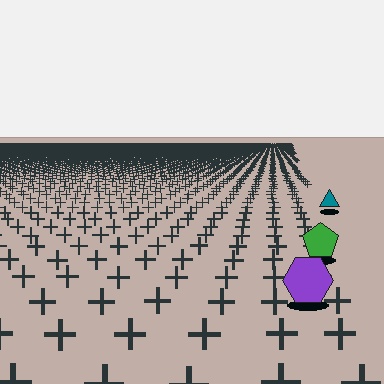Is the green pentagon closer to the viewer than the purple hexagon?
No. The purple hexagon is closer — you can tell from the texture gradient: the ground texture is coarser near it.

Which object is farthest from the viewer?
The teal triangle is farthest from the viewer. It appears smaller and the ground texture around it is denser.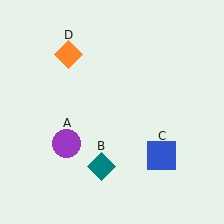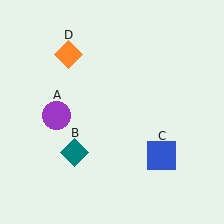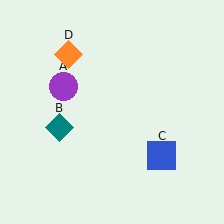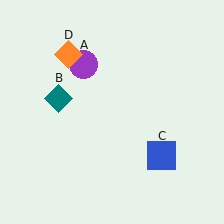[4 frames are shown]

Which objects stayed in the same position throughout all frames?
Blue square (object C) and orange diamond (object D) remained stationary.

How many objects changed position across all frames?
2 objects changed position: purple circle (object A), teal diamond (object B).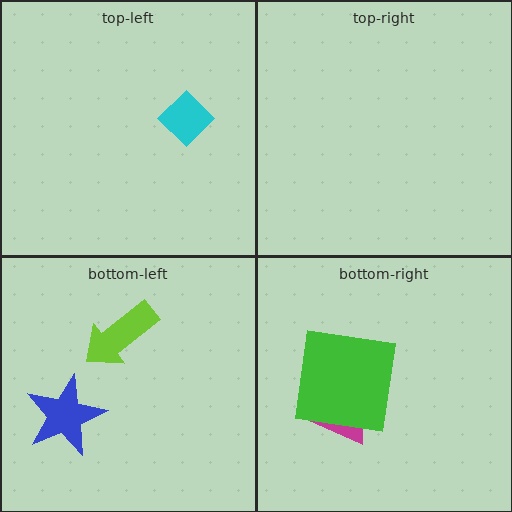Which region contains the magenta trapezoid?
The bottom-right region.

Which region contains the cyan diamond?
The top-left region.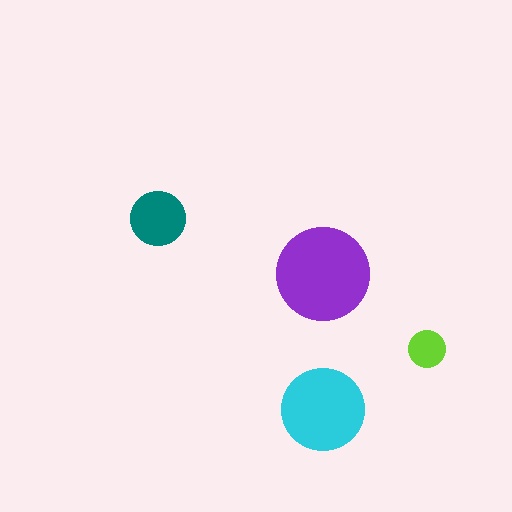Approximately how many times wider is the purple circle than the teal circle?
About 1.5 times wider.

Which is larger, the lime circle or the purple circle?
The purple one.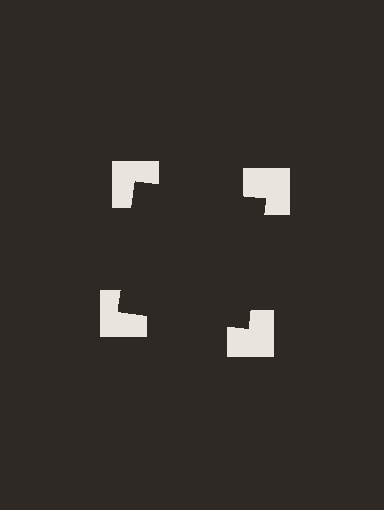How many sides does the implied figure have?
4 sides.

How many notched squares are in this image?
There are 4 — one at each vertex of the illusory square.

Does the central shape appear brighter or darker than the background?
It typically appears slightly darker than the background, even though no actual brightness change is drawn.